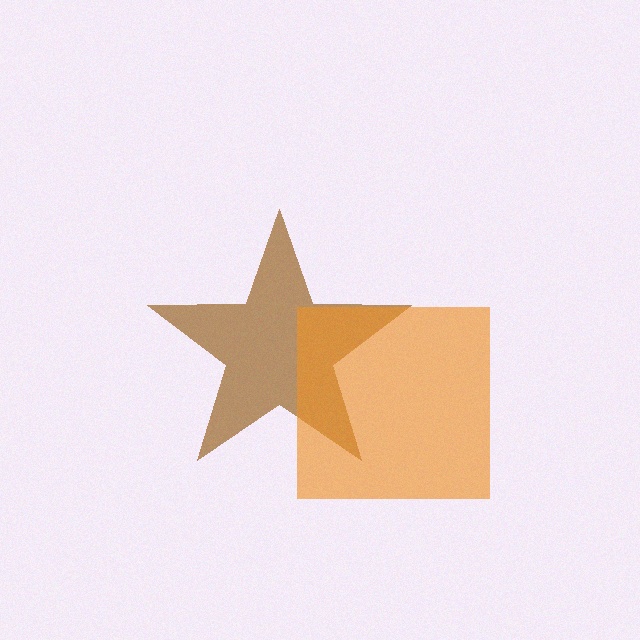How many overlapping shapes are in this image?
There are 2 overlapping shapes in the image.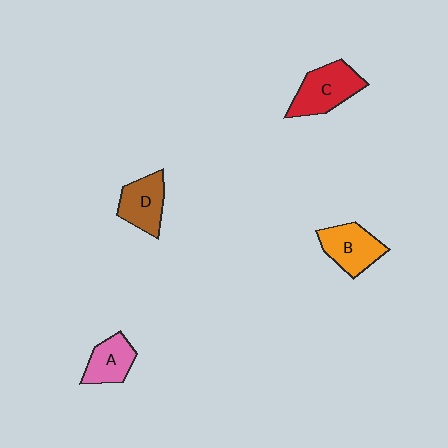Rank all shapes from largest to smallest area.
From largest to smallest: C (red), B (orange), D (brown), A (pink).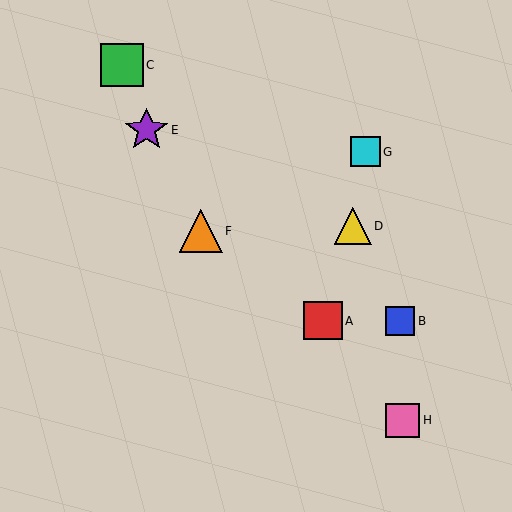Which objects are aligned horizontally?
Objects A, B are aligned horizontally.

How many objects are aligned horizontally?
2 objects (A, B) are aligned horizontally.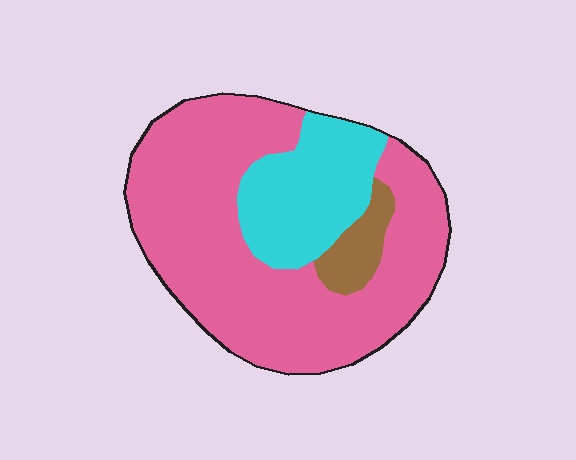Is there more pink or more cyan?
Pink.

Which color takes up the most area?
Pink, at roughly 70%.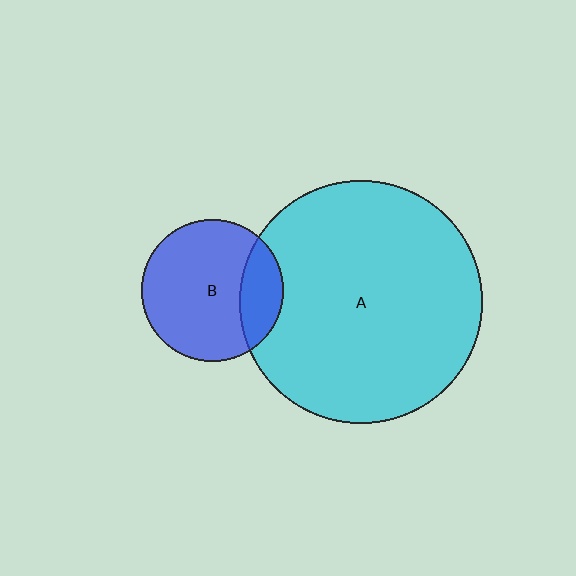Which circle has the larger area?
Circle A (cyan).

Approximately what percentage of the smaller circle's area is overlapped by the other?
Approximately 20%.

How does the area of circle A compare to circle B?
Approximately 2.9 times.